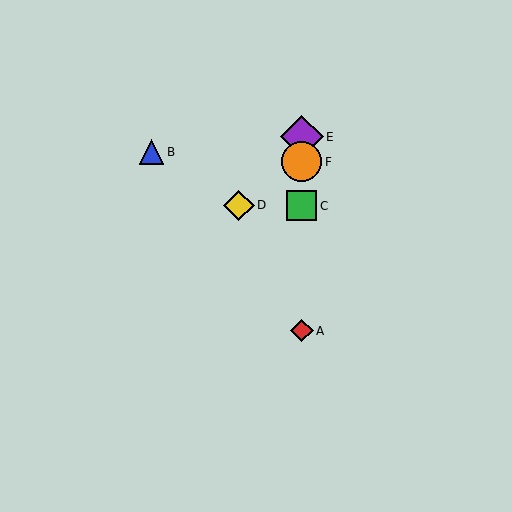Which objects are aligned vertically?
Objects A, C, E, F are aligned vertically.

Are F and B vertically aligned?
No, F is at x≈302 and B is at x≈152.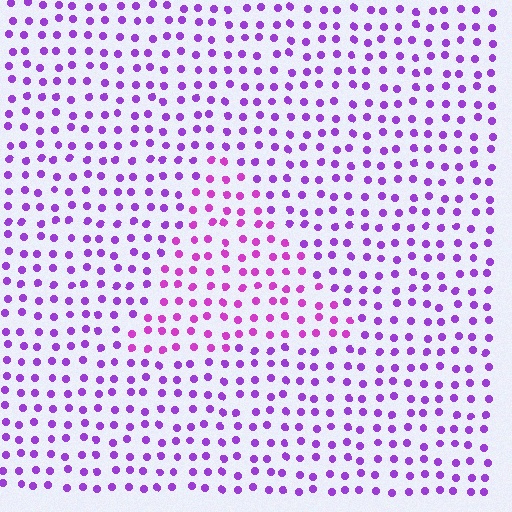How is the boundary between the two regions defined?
The boundary is defined purely by a slight shift in hue (about 26 degrees). Spacing, size, and orientation are identical on both sides.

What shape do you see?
I see a triangle.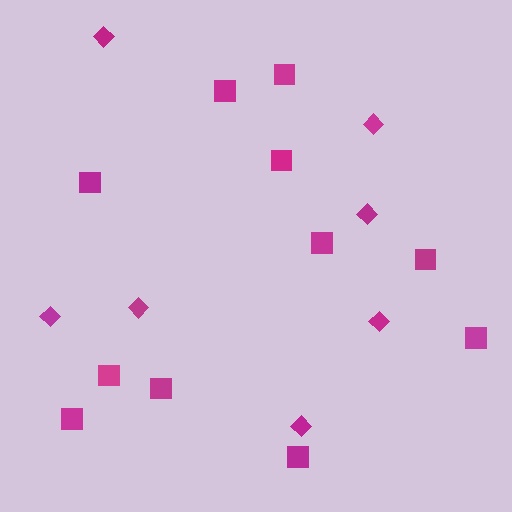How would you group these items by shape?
There are 2 groups: one group of diamonds (7) and one group of squares (11).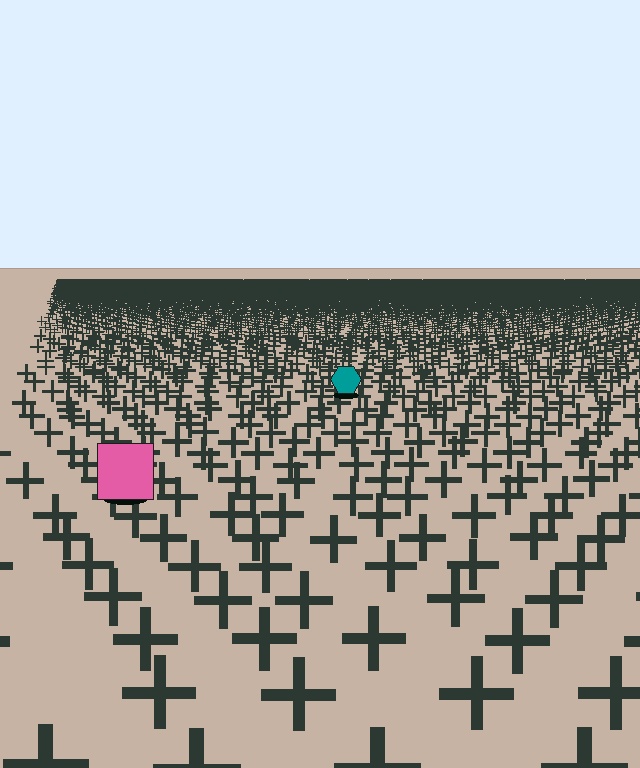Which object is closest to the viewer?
The pink square is closest. The texture marks near it are larger and more spread out.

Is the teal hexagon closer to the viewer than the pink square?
No. The pink square is closer — you can tell from the texture gradient: the ground texture is coarser near it.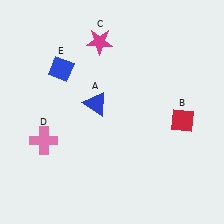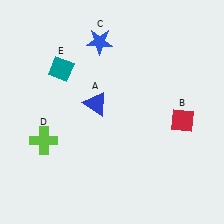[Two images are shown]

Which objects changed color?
C changed from magenta to blue. D changed from pink to lime. E changed from blue to teal.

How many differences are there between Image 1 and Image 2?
There are 3 differences between the two images.